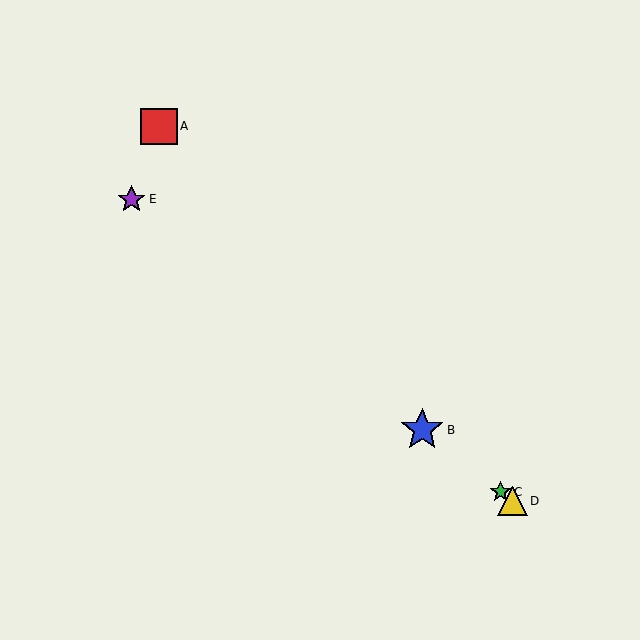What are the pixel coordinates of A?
Object A is at (159, 126).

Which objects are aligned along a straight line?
Objects B, C, D, E are aligned along a straight line.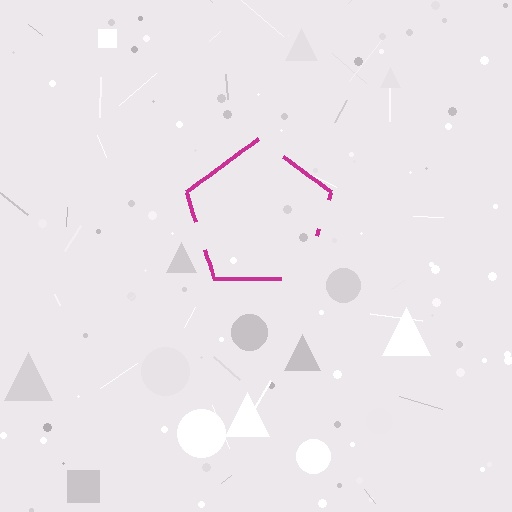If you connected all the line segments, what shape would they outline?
They would outline a pentagon.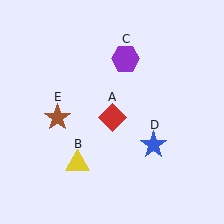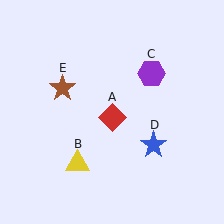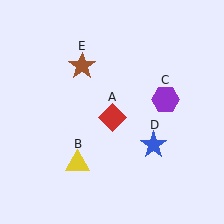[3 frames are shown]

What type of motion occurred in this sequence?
The purple hexagon (object C), brown star (object E) rotated clockwise around the center of the scene.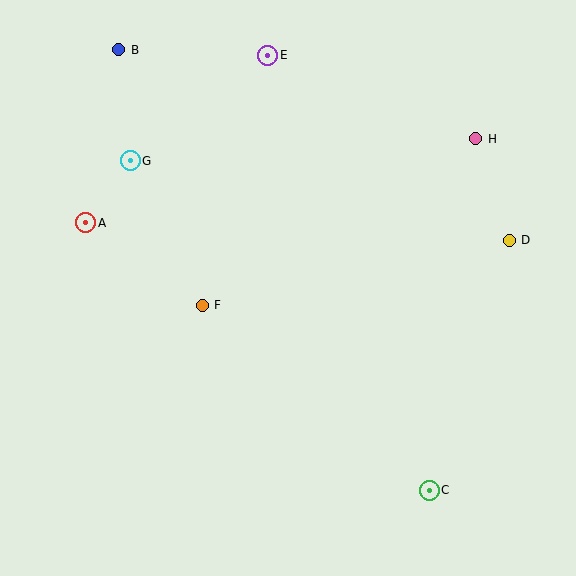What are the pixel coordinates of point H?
Point H is at (476, 139).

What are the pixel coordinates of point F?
Point F is at (202, 305).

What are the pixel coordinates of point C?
Point C is at (429, 490).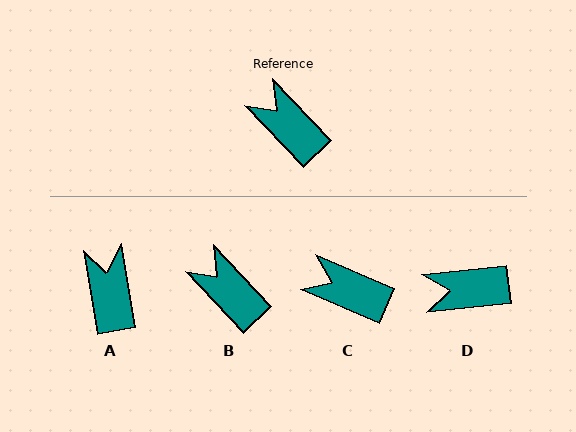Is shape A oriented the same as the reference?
No, it is off by about 34 degrees.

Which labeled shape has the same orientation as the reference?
B.